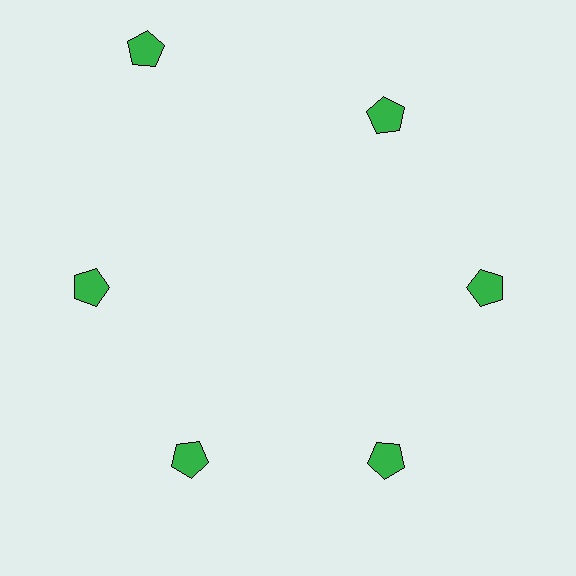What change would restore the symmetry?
The symmetry would be restored by moving it inward, back onto the ring so that all 6 pentagons sit at equal angles and equal distance from the center.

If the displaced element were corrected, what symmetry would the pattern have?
It would have 6-fold rotational symmetry — the pattern would map onto itself every 60 degrees.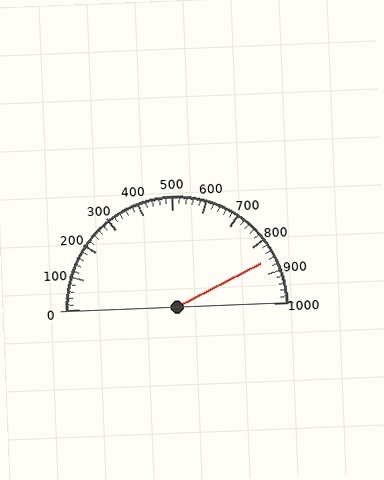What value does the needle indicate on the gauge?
The needle indicates approximately 860.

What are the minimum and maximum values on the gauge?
The gauge ranges from 0 to 1000.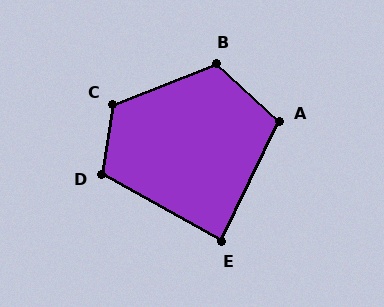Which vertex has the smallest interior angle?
E, at approximately 87 degrees.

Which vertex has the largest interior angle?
C, at approximately 121 degrees.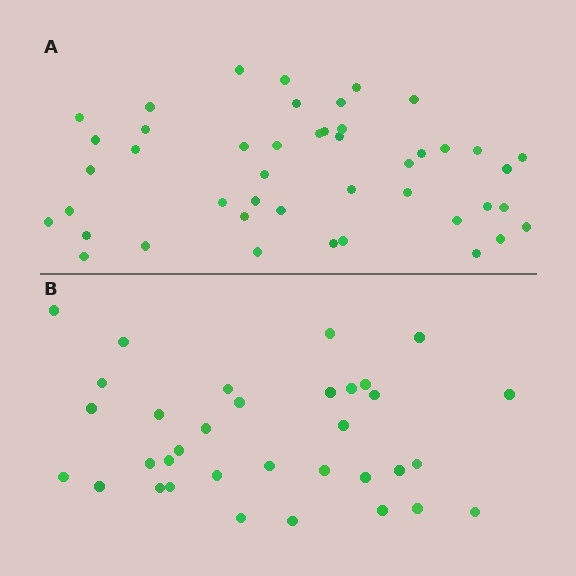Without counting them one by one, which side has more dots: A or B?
Region A (the top region) has more dots.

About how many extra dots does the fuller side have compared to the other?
Region A has roughly 12 or so more dots than region B.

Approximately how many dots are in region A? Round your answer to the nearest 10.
About 40 dots. (The exact count is 45, which rounds to 40.)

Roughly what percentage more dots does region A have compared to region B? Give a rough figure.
About 30% more.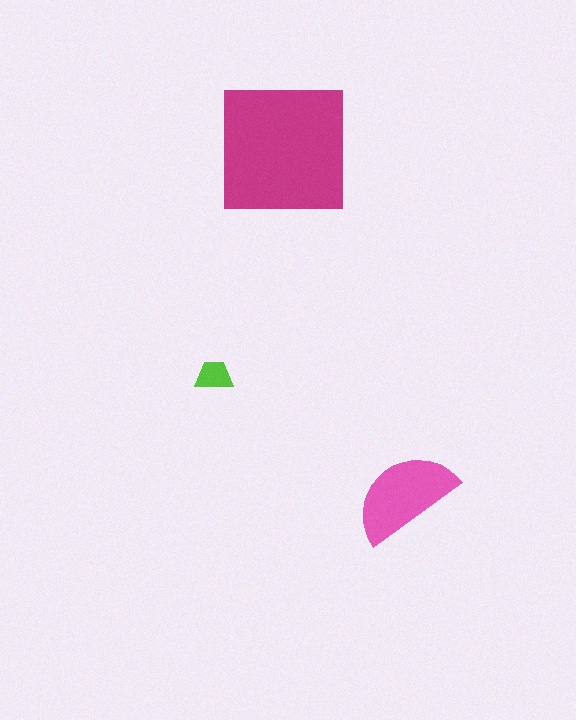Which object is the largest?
The magenta square.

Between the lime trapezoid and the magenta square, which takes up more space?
The magenta square.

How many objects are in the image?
There are 3 objects in the image.